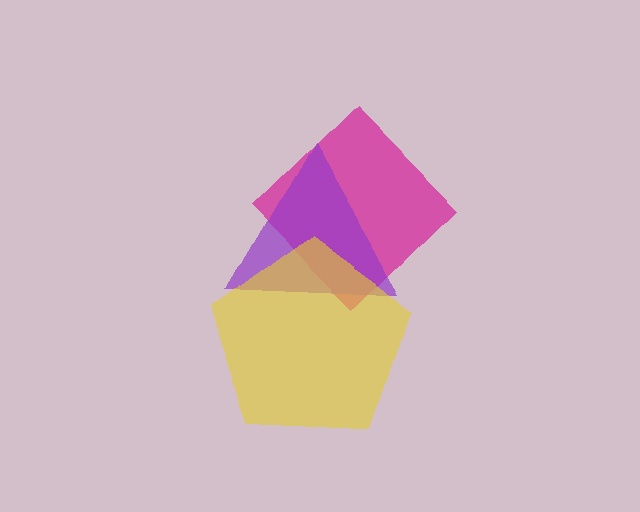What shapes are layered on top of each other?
The layered shapes are: a magenta diamond, a purple triangle, a yellow pentagon.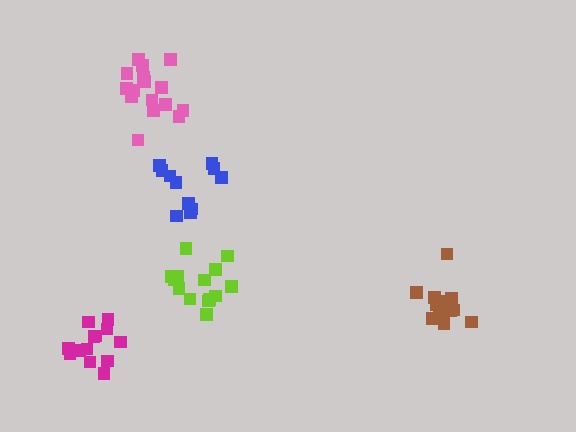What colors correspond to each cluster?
The clusters are colored: brown, pink, lime, blue, magenta.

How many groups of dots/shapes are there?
There are 5 groups.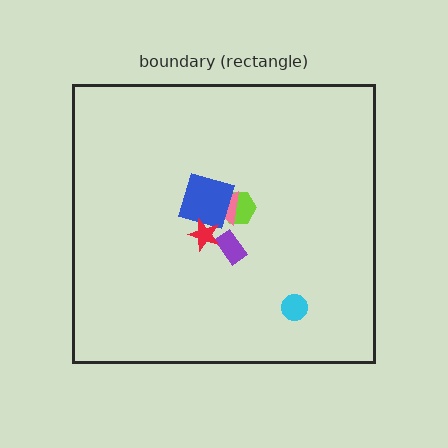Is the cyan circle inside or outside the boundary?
Inside.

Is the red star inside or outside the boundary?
Inside.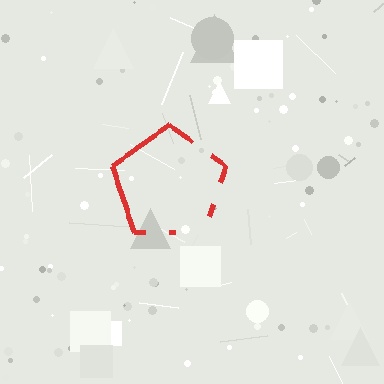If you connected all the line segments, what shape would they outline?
They would outline a pentagon.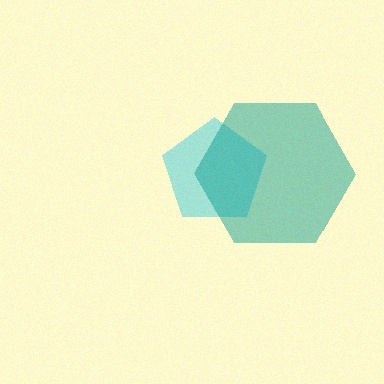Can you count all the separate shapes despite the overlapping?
Yes, there are 2 separate shapes.